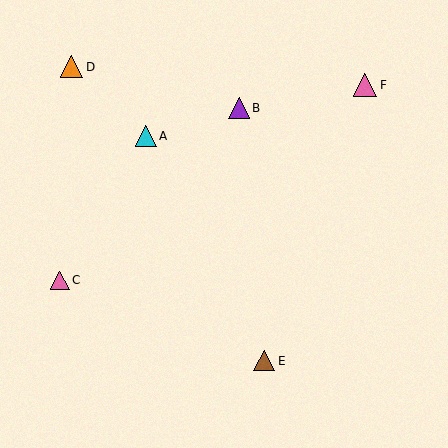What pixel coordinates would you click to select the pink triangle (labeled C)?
Click at (60, 280) to select the pink triangle C.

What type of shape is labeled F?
Shape F is a pink triangle.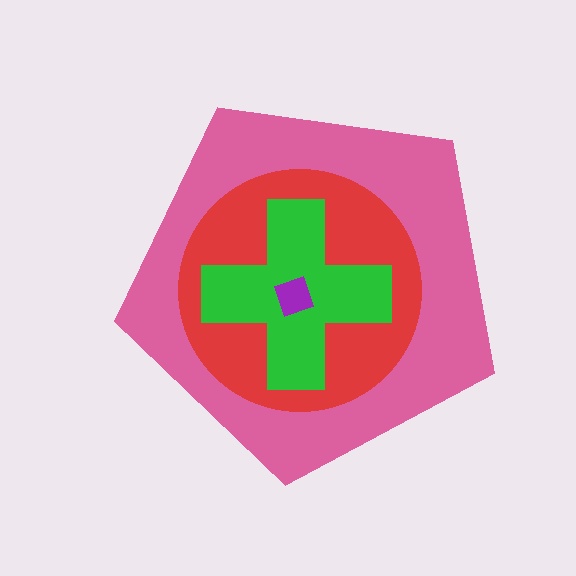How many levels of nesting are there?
4.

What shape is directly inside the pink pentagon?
The red circle.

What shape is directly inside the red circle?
The green cross.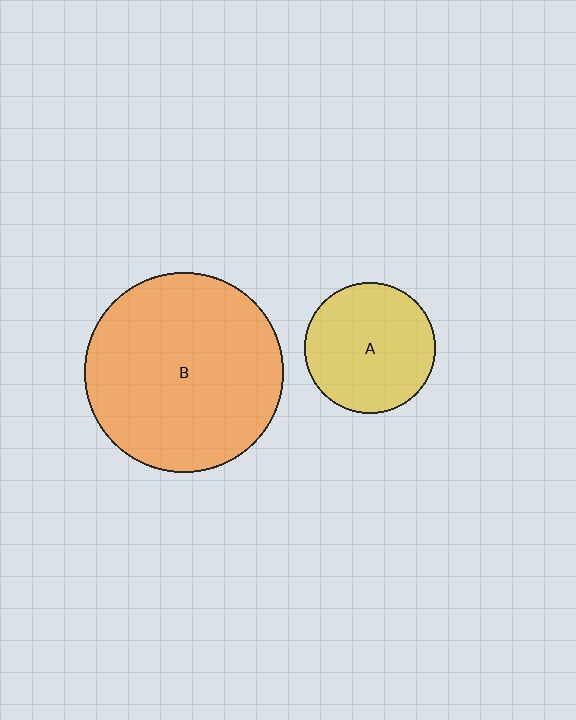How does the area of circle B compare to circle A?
Approximately 2.3 times.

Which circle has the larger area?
Circle B (orange).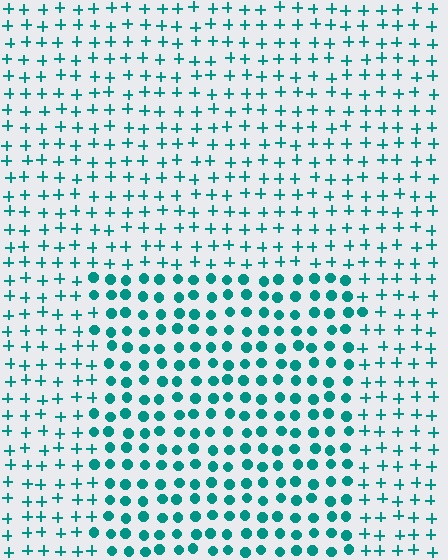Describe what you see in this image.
The image is filled with small teal elements arranged in a uniform grid. A rectangle-shaped region contains circles, while the surrounding area contains plus signs. The boundary is defined purely by the change in element shape.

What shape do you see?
I see a rectangle.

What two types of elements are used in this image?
The image uses circles inside the rectangle region and plus signs outside it.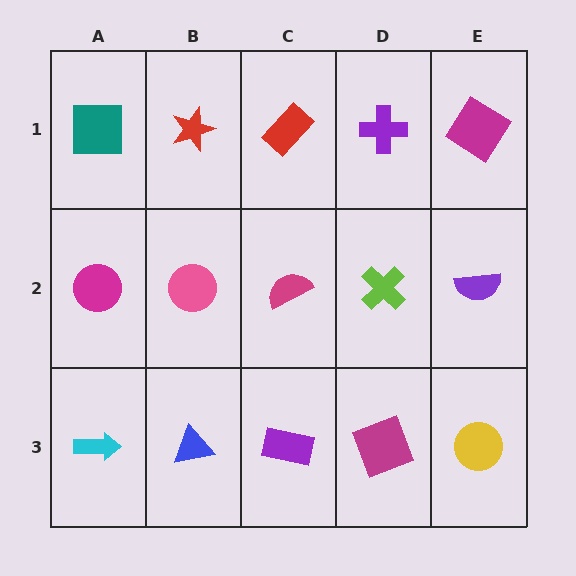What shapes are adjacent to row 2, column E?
A magenta diamond (row 1, column E), a yellow circle (row 3, column E), a lime cross (row 2, column D).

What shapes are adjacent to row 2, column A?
A teal square (row 1, column A), a cyan arrow (row 3, column A), a pink circle (row 2, column B).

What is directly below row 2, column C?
A purple rectangle.